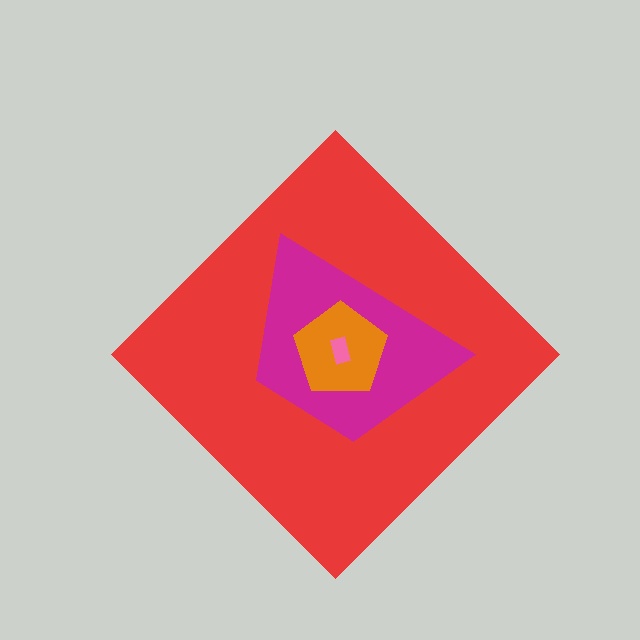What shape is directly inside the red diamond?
The magenta trapezoid.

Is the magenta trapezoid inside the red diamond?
Yes.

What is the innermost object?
The pink rectangle.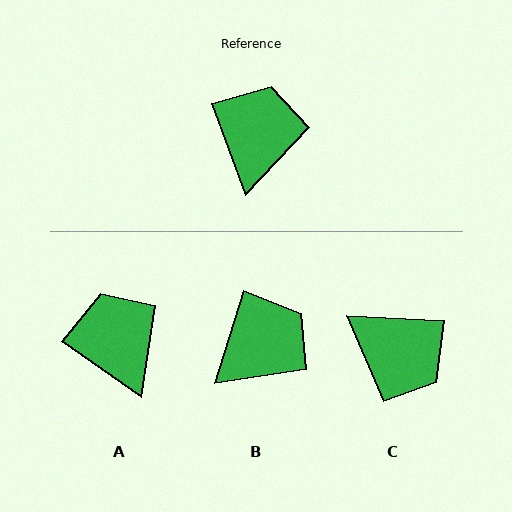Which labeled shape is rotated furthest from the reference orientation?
C, about 114 degrees away.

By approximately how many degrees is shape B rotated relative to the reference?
Approximately 38 degrees clockwise.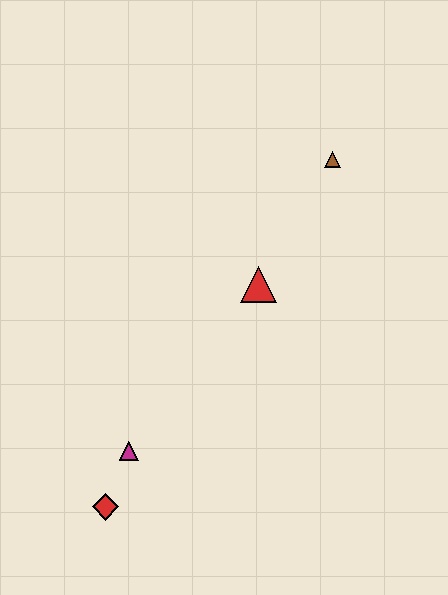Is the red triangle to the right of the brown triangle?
No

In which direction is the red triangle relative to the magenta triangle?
The red triangle is above the magenta triangle.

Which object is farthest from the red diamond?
The brown triangle is farthest from the red diamond.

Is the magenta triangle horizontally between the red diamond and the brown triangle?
Yes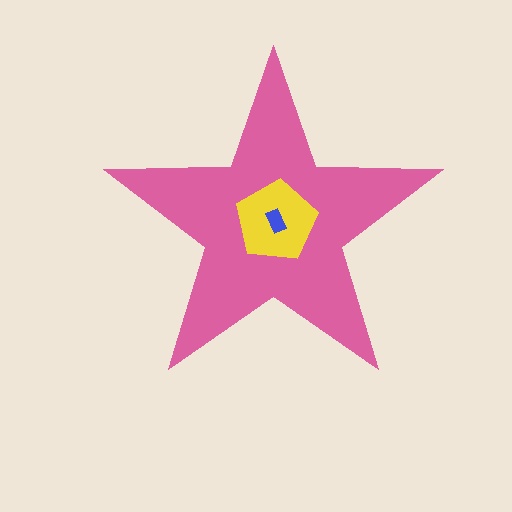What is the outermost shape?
The pink star.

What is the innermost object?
The blue rectangle.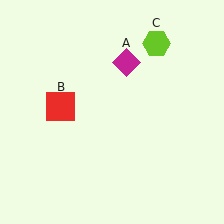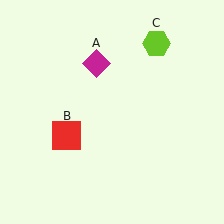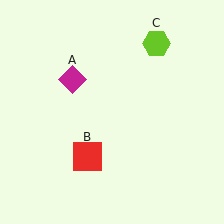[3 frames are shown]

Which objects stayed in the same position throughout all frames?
Lime hexagon (object C) remained stationary.